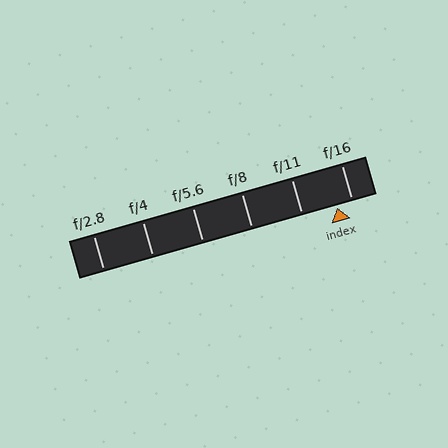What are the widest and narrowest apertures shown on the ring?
The widest aperture shown is f/2.8 and the narrowest is f/16.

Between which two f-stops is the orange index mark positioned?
The index mark is between f/11 and f/16.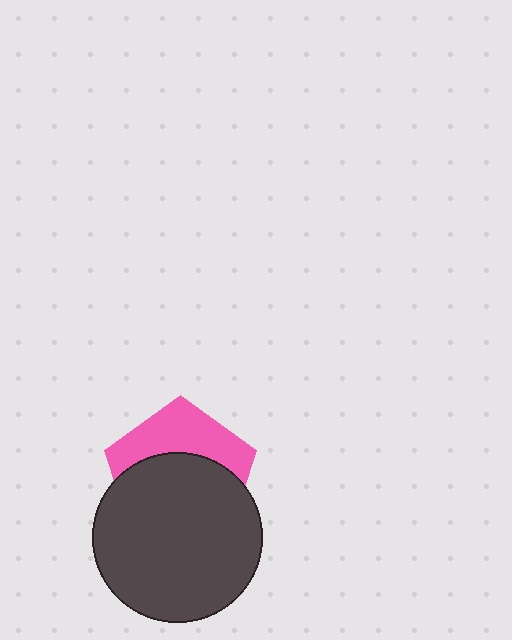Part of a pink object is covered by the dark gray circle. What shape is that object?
It is a pentagon.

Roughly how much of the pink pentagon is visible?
A small part of it is visible (roughly 39%).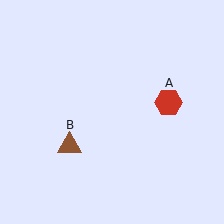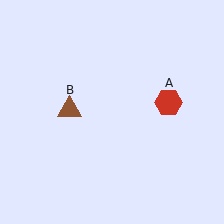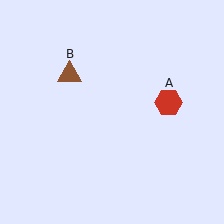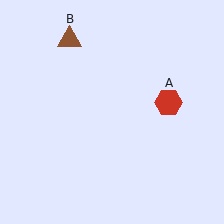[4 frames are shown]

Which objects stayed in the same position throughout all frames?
Red hexagon (object A) remained stationary.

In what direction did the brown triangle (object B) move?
The brown triangle (object B) moved up.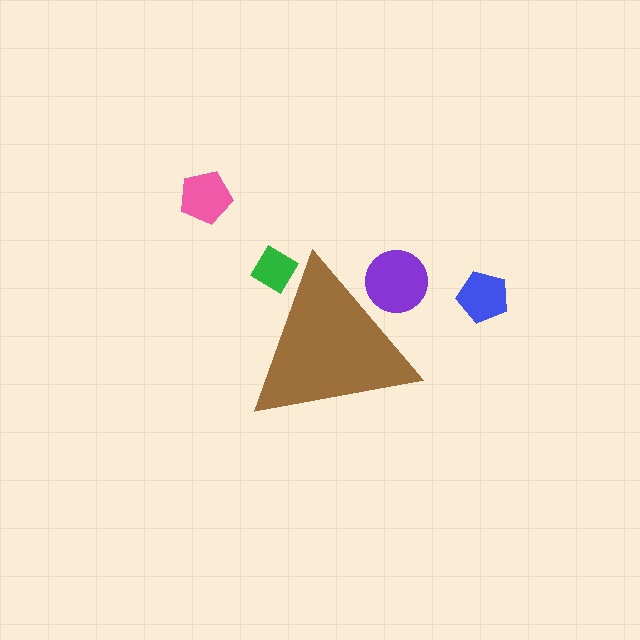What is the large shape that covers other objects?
A brown triangle.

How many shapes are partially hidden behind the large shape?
2 shapes are partially hidden.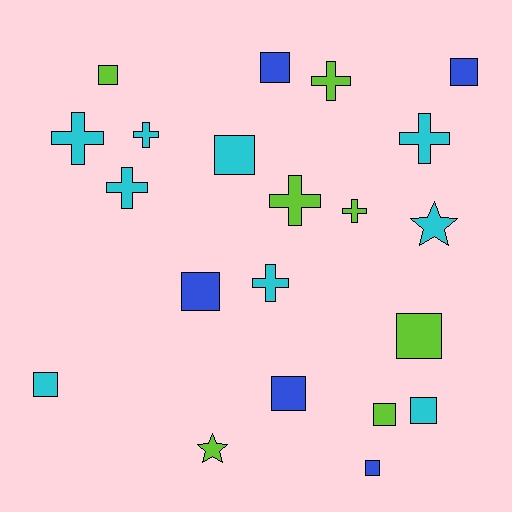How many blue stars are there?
There are no blue stars.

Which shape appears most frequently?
Square, with 11 objects.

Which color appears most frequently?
Cyan, with 9 objects.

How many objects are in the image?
There are 21 objects.